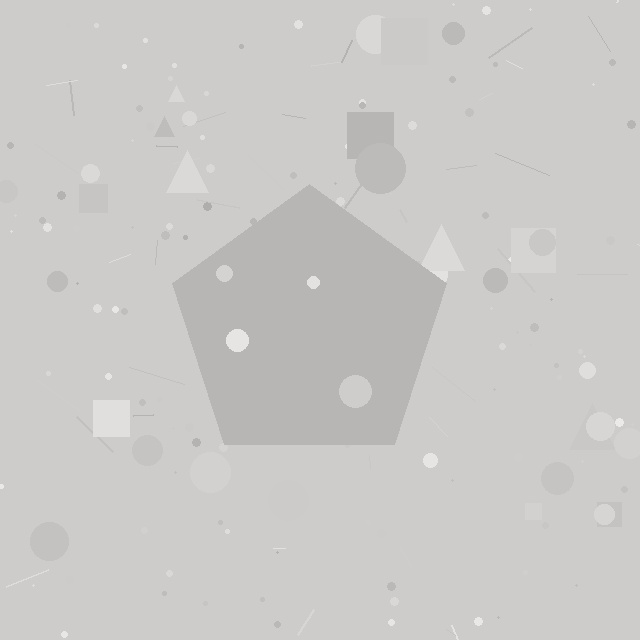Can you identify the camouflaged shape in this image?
The camouflaged shape is a pentagon.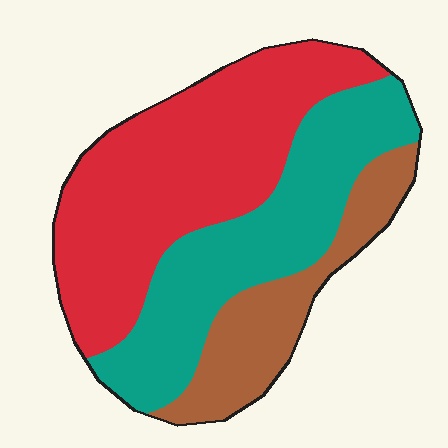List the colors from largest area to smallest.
From largest to smallest: red, teal, brown.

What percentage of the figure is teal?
Teal takes up between a third and a half of the figure.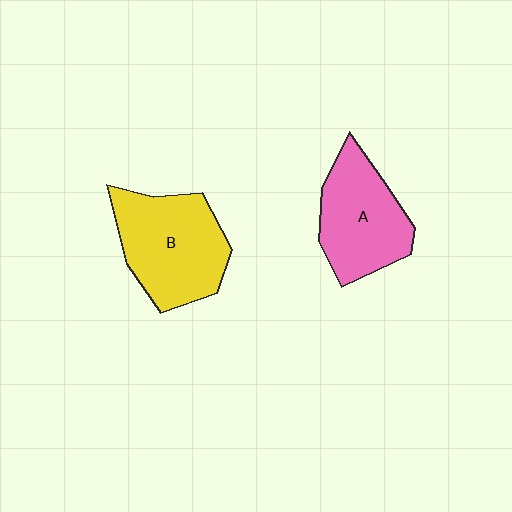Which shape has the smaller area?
Shape A (pink).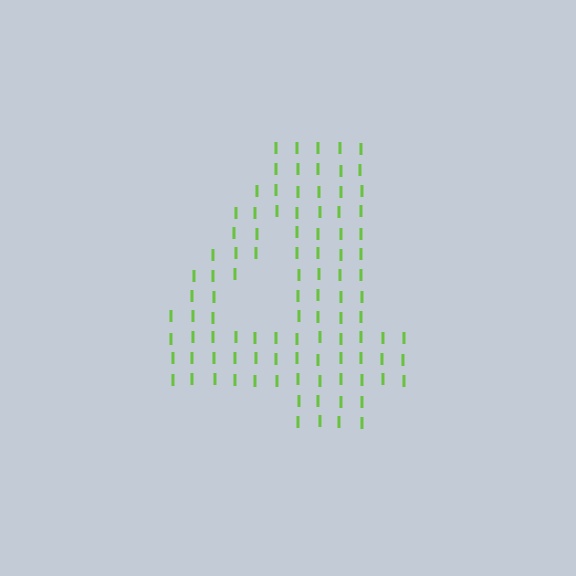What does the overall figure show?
The overall figure shows the digit 4.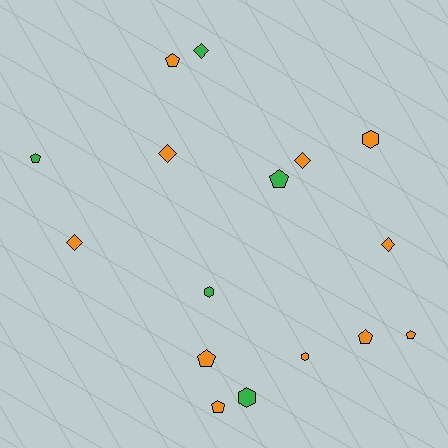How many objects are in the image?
There are 16 objects.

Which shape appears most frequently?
Pentagon, with 7 objects.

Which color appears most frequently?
Orange, with 11 objects.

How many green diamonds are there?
There is 1 green diamond.